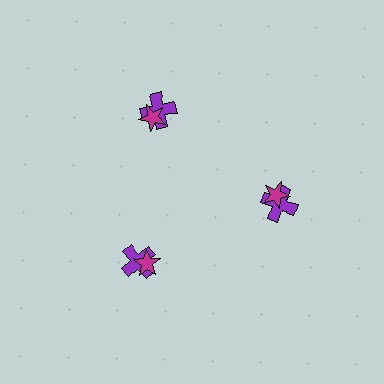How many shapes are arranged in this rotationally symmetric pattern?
There are 6 shapes, arranged in 3 groups of 2.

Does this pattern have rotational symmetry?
Yes, this pattern has 3-fold rotational symmetry. It looks the same after rotating 120 degrees around the center.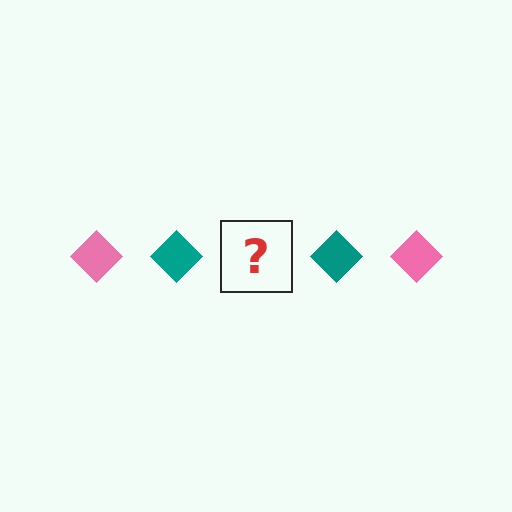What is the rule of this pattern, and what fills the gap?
The rule is that the pattern cycles through pink, teal diamonds. The gap should be filled with a pink diamond.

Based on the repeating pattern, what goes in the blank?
The blank should be a pink diamond.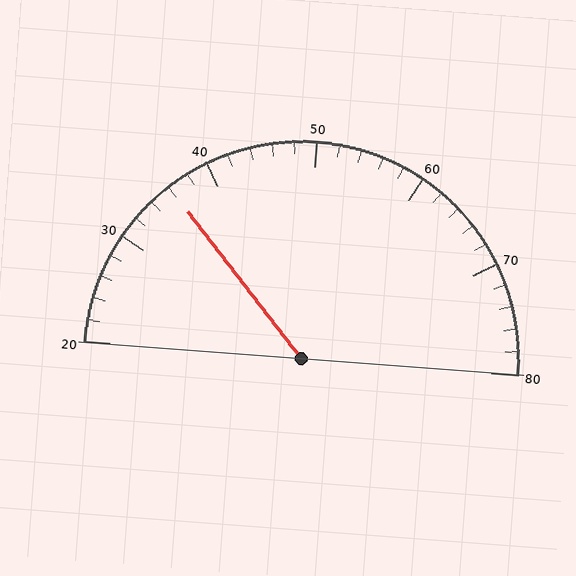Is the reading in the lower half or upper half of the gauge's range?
The reading is in the lower half of the range (20 to 80).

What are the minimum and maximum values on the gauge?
The gauge ranges from 20 to 80.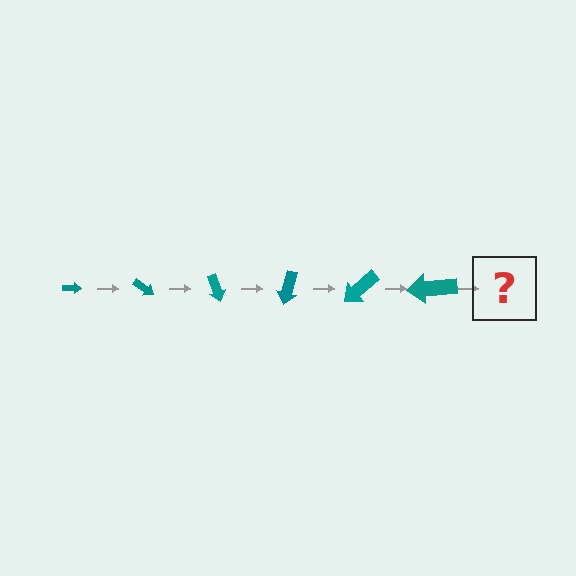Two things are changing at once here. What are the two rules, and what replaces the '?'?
The two rules are that the arrow grows larger each step and it rotates 35 degrees each step. The '?' should be an arrow, larger than the previous one and rotated 210 degrees from the start.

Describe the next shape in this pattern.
It should be an arrow, larger than the previous one and rotated 210 degrees from the start.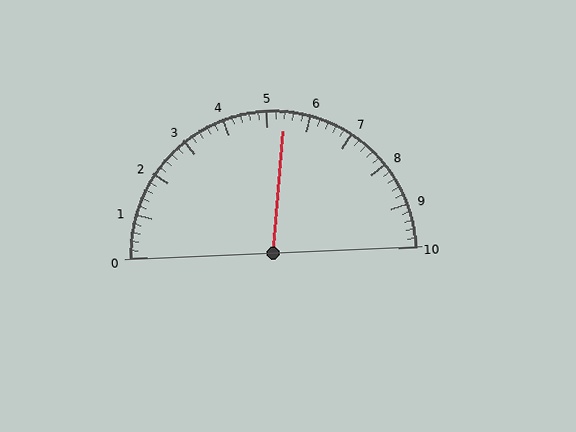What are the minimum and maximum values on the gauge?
The gauge ranges from 0 to 10.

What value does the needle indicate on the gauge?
The needle indicates approximately 5.4.